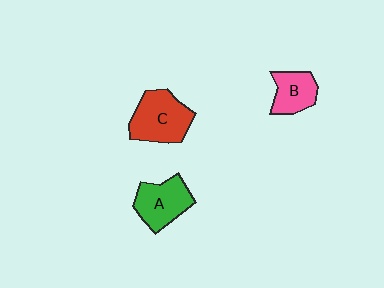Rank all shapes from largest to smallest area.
From largest to smallest: C (red), A (green), B (pink).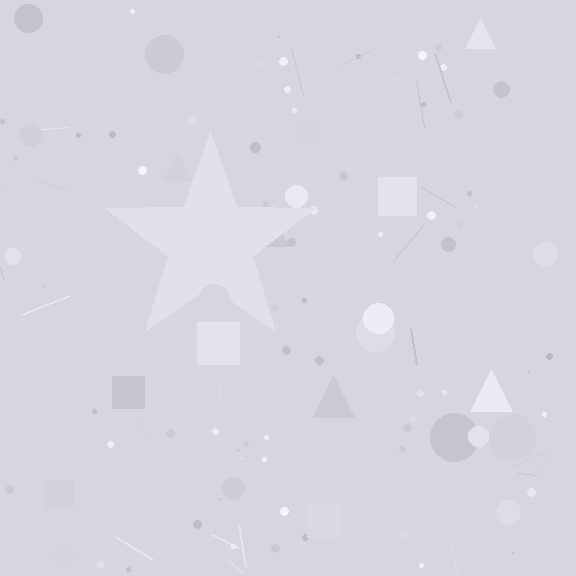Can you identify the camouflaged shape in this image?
The camouflaged shape is a star.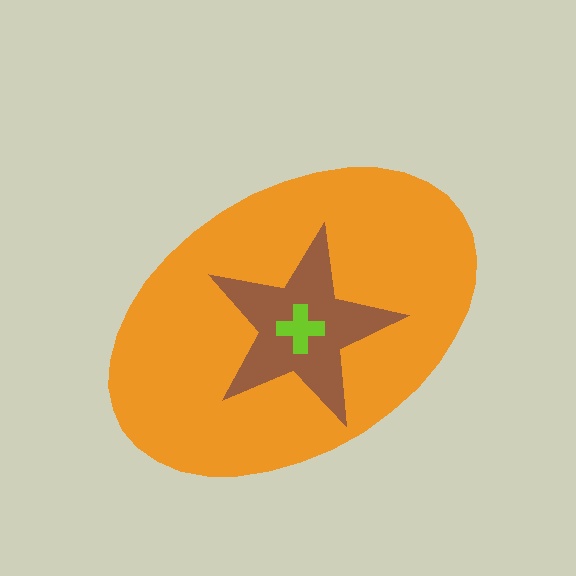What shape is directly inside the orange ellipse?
The brown star.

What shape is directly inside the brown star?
The lime cross.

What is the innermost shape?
The lime cross.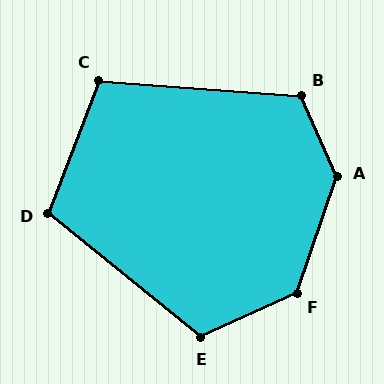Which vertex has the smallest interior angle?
C, at approximately 106 degrees.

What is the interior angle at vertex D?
Approximately 108 degrees (obtuse).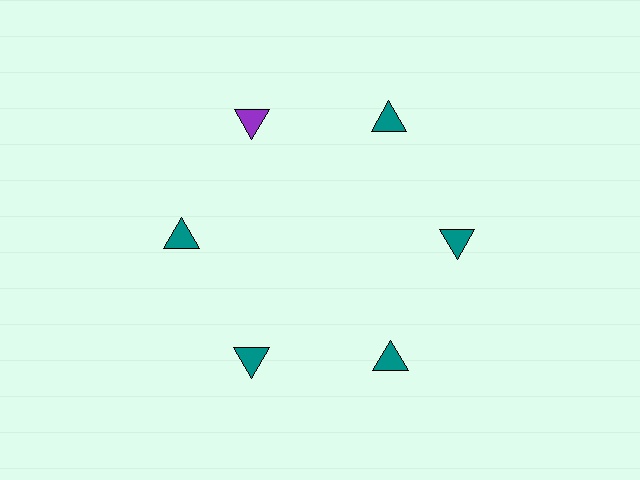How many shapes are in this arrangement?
There are 6 shapes arranged in a ring pattern.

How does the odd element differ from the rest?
It has a different color: purple instead of teal.